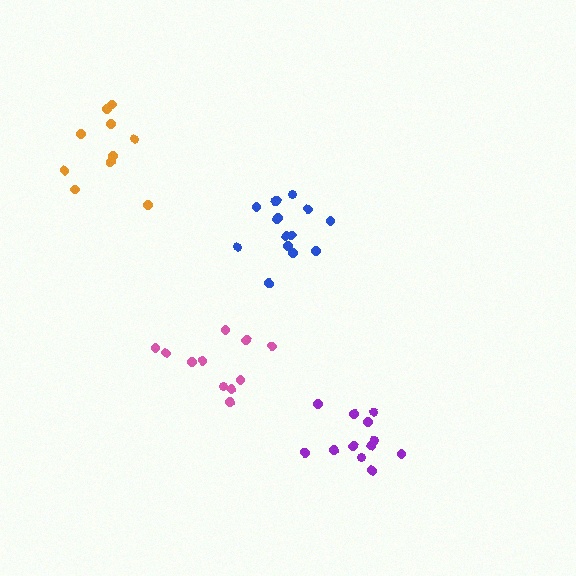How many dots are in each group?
Group 1: 12 dots, Group 2: 15 dots, Group 3: 10 dots, Group 4: 11 dots (48 total).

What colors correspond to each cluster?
The clusters are colored: purple, blue, orange, pink.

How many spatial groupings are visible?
There are 4 spatial groupings.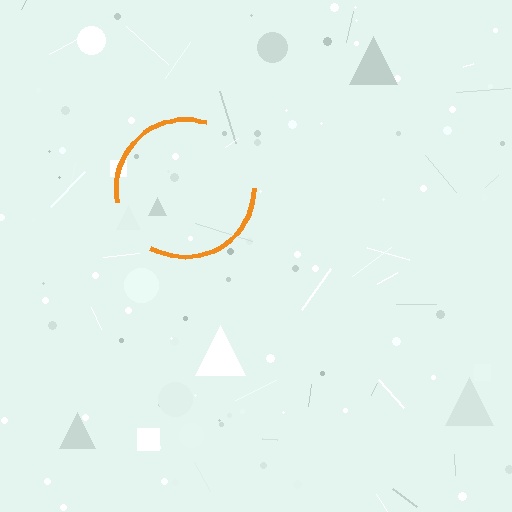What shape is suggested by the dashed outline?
The dashed outline suggests a circle.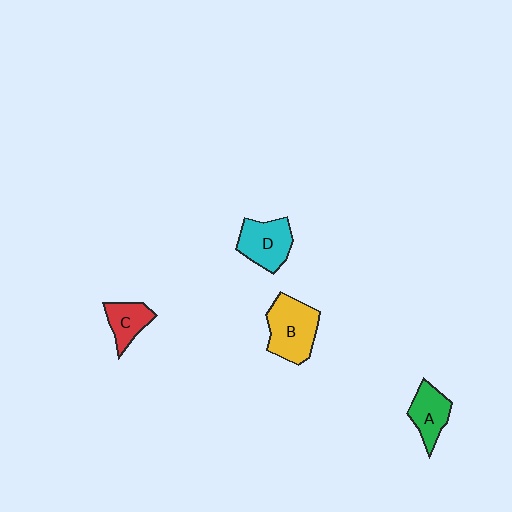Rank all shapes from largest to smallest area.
From largest to smallest: B (yellow), D (cyan), A (green), C (red).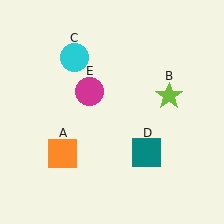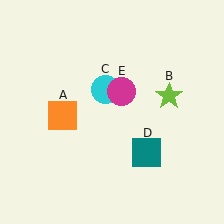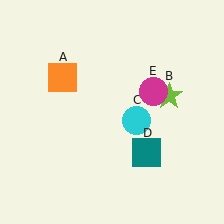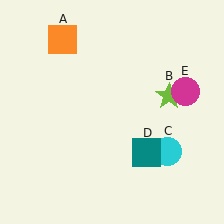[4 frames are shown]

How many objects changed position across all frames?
3 objects changed position: orange square (object A), cyan circle (object C), magenta circle (object E).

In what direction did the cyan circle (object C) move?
The cyan circle (object C) moved down and to the right.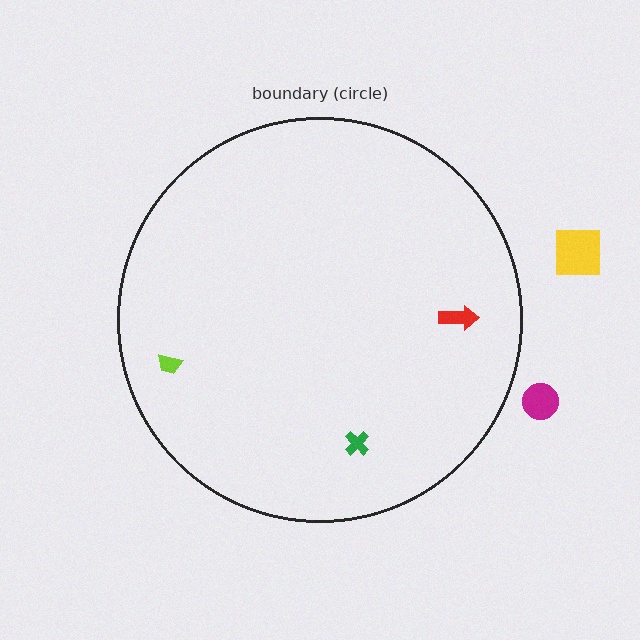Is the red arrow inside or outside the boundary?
Inside.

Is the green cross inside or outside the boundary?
Inside.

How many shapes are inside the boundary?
3 inside, 2 outside.